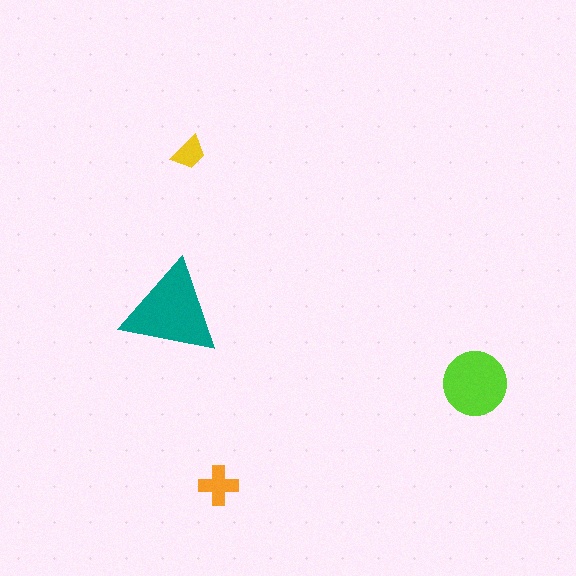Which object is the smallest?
The yellow trapezoid.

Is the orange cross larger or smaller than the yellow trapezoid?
Larger.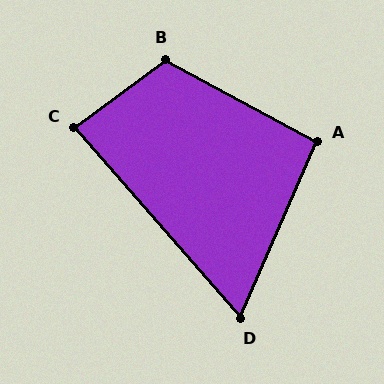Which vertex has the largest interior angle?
B, at approximately 115 degrees.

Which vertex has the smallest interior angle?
D, at approximately 65 degrees.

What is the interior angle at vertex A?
Approximately 95 degrees (approximately right).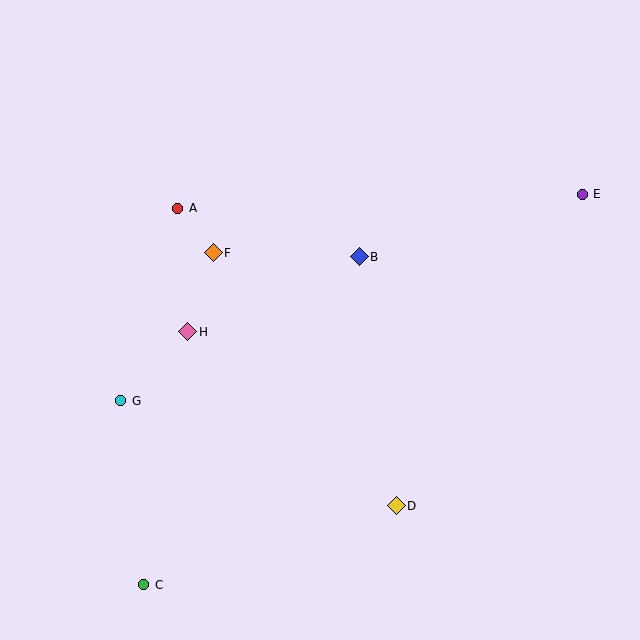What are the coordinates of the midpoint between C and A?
The midpoint between C and A is at (161, 397).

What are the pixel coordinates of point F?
Point F is at (213, 253).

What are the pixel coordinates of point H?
Point H is at (188, 332).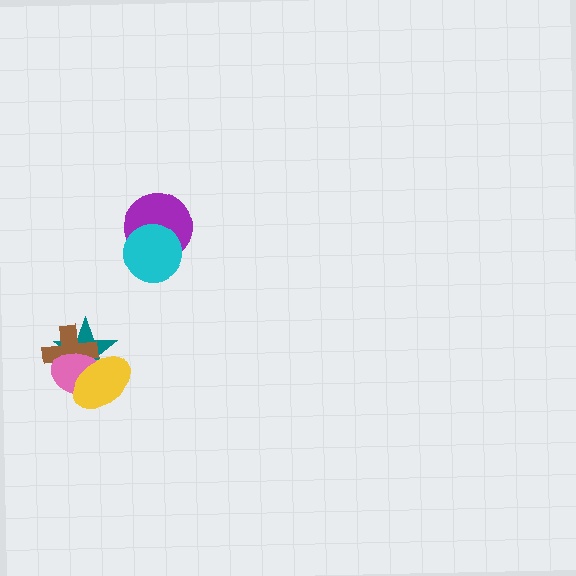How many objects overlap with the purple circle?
1 object overlaps with the purple circle.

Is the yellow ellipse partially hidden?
No, no other shape covers it.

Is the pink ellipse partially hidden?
Yes, it is partially covered by another shape.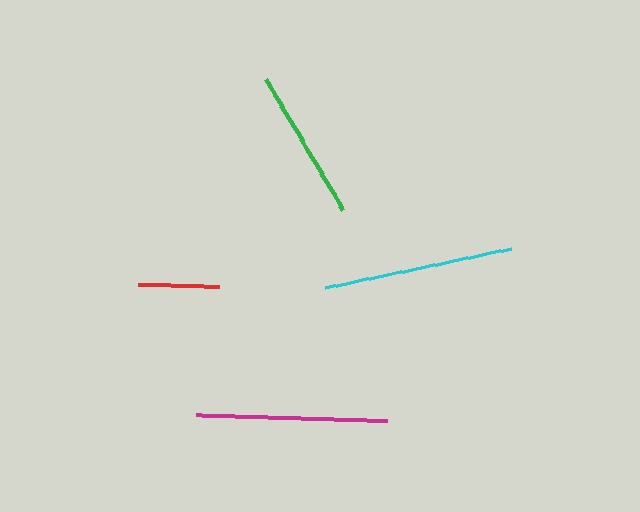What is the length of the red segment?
The red segment is approximately 81 pixels long.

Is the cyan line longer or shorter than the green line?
The cyan line is longer than the green line.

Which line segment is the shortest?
The red line is the shortest at approximately 81 pixels.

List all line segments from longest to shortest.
From longest to shortest: magenta, cyan, green, red.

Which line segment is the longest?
The magenta line is the longest at approximately 191 pixels.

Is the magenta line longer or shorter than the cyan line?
The magenta line is longer than the cyan line.